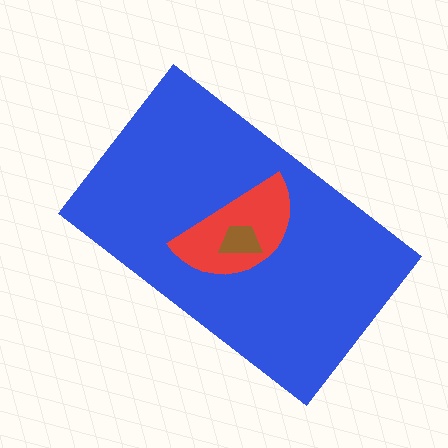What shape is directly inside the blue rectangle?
The red semicircle.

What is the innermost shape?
The brown trapezoid.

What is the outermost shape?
The blue rectangle.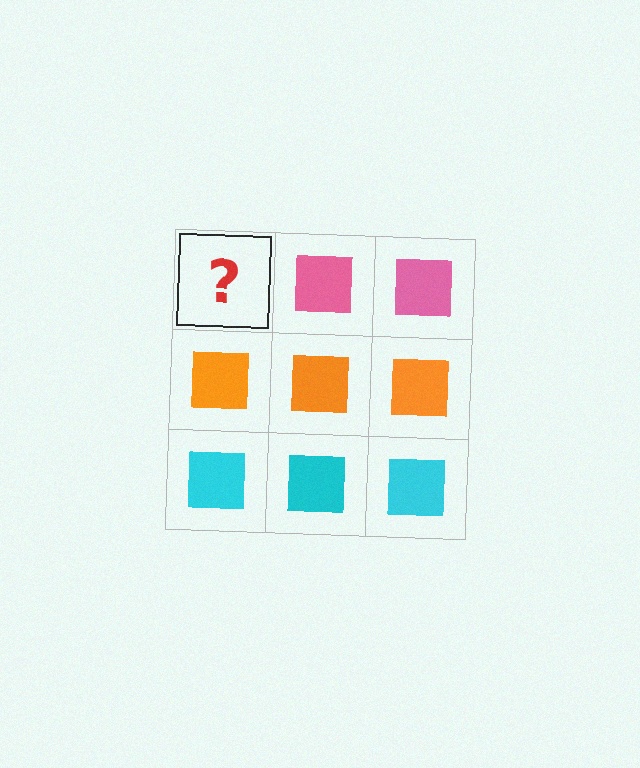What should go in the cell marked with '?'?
The missing cell should contain a pink square.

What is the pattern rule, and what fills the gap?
The rule is that each row has a consistent color. The gap should be filled with a pink square.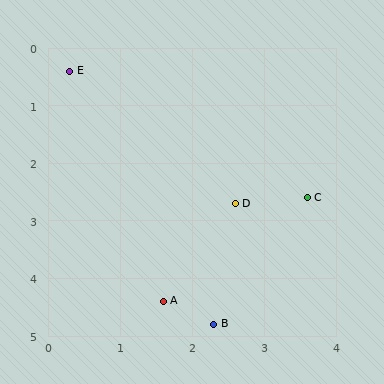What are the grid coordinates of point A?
Point A is at approximately (1.6, 4.4).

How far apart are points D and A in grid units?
Points D and A are about 2.0 grid units apart.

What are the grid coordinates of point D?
Point D is at approximately (2.6, 2.7).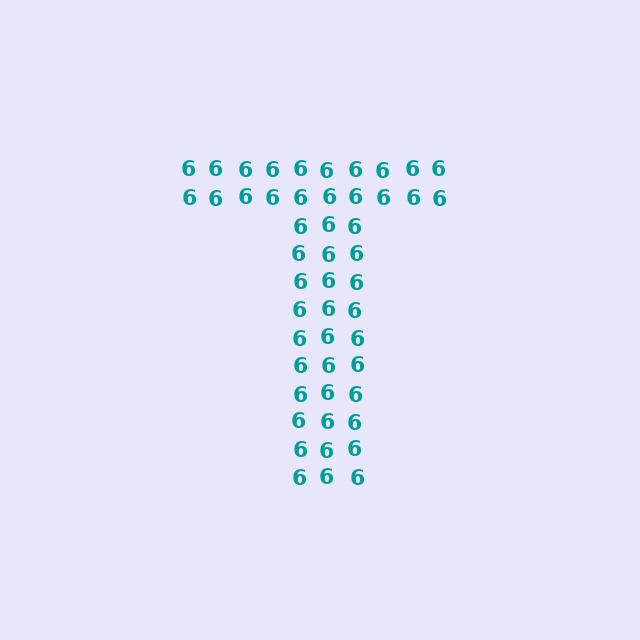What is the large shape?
The large shape is the letter T.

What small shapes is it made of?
It is made of small digit 6's.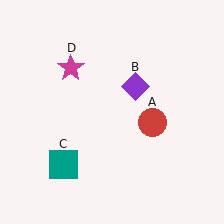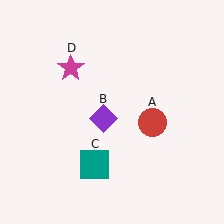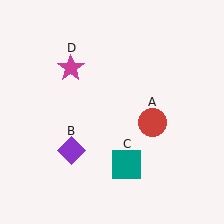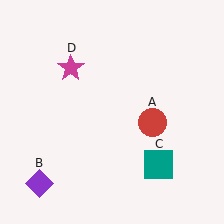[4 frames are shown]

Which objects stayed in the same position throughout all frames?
Red circle (object A) and magenta star (object D) remained stationary.